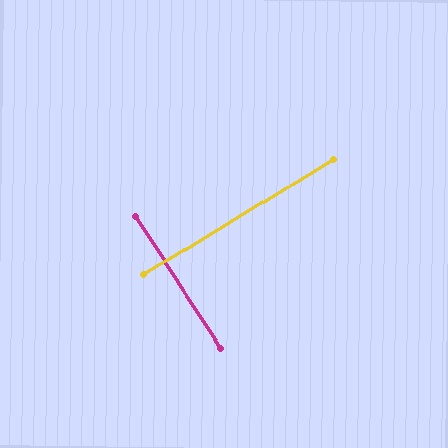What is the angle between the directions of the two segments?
Approximately 88 degrees.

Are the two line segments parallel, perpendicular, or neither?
Perpendicular — they meet at approximately 88°.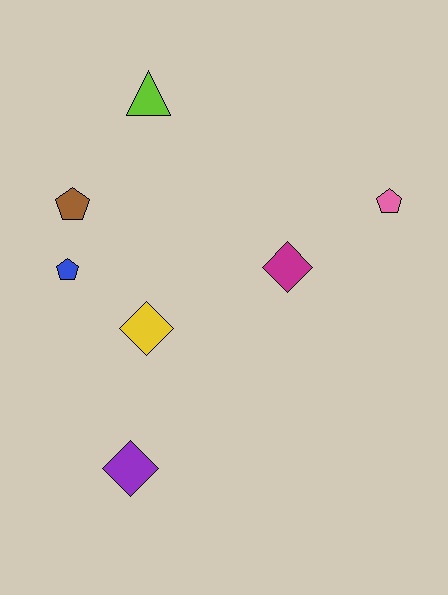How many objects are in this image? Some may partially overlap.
There are 7 objects.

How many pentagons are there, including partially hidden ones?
There are 3 pentagons.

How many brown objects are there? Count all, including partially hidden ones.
There is 1 brown object.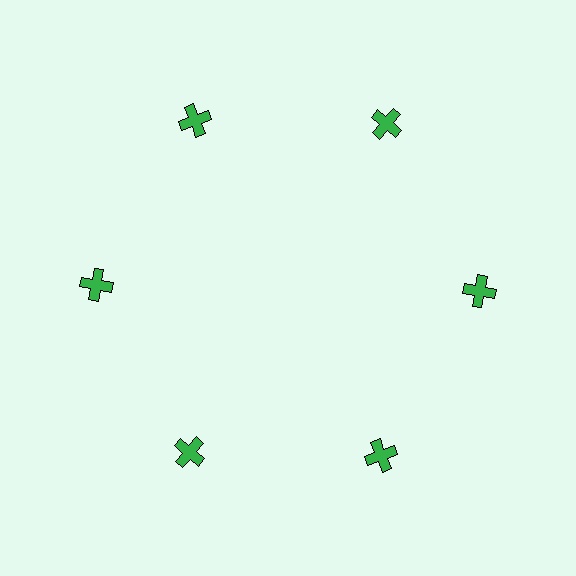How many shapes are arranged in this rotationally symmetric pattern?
There are 6 shapes, arranged in 6 groups of 1.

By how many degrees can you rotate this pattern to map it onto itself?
The pattern maps onto itself every 60 degrees of rotation.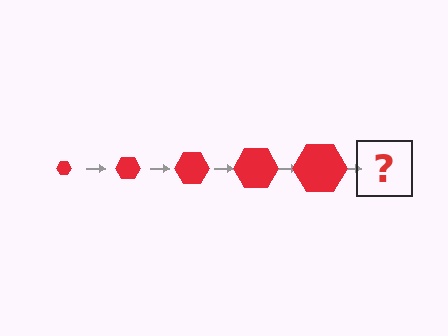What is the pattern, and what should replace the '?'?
The pattern is that the hexagon gets progressively larger each step. The '?' should be a red hexagon, larger than the previous one.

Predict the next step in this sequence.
The next step is a red hexagon, larger than the previous one.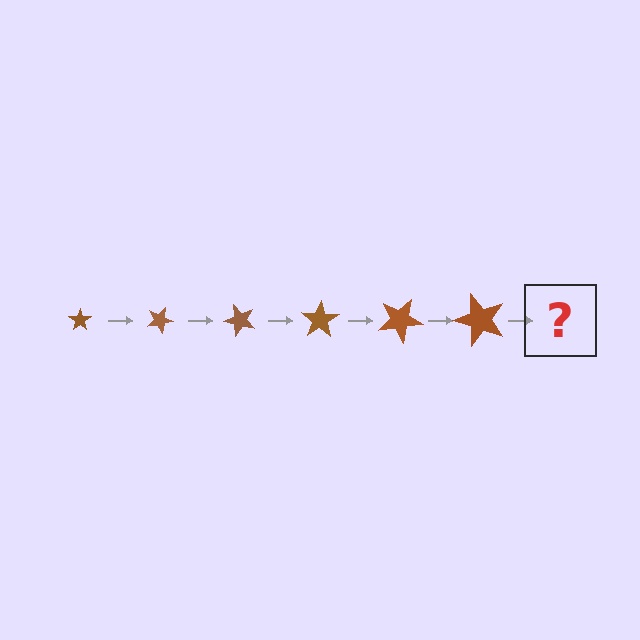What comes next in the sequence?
The next element should be a star, larger than the previous one and rotated 150 degrees from the start.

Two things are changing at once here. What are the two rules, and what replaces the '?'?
The two rules are that the star grows larger each step and it rotates 25 degrees each step. The '?' should be a star, larger than the previous one and rotated 150 degrees from the start.